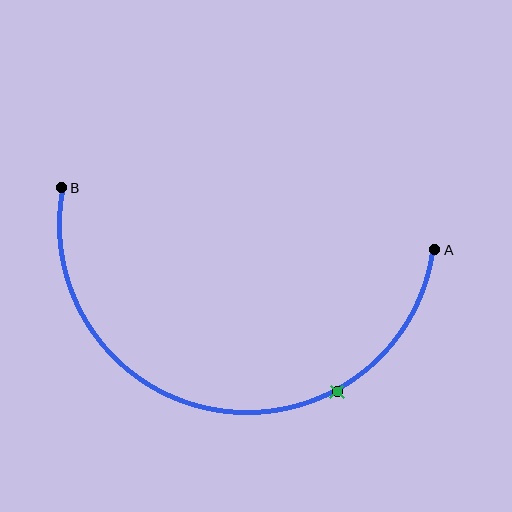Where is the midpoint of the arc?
The arc midpoint is the point on the curve farthest from the straight line joining A and B. It sits below that line.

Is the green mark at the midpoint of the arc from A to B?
No. The green mark lies on the arc but is closer to endpoint A. The arc midpoint would be at the point on the curve equidistant along the arc from both A and B.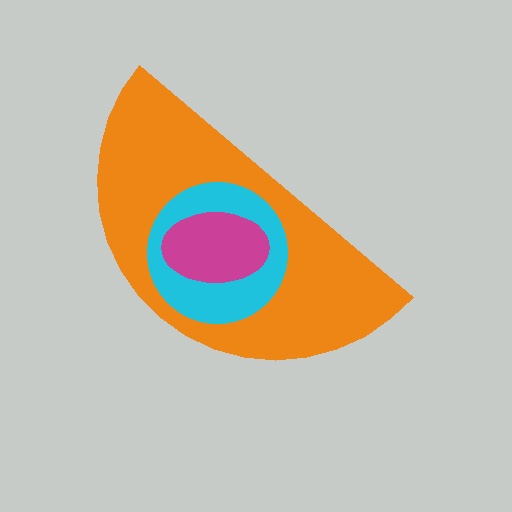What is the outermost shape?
The orange semicircle.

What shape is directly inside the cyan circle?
The magenta ellipse.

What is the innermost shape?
The magenta ellipse.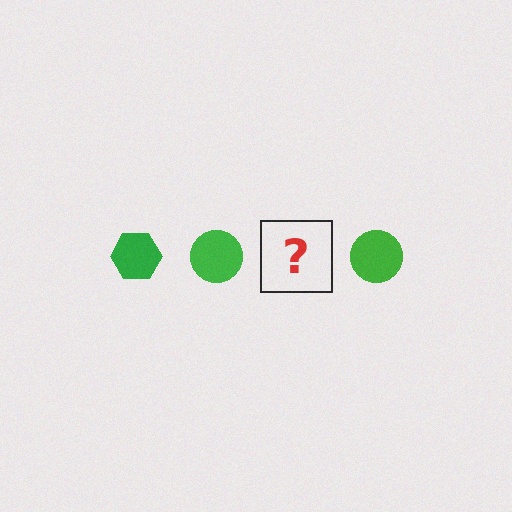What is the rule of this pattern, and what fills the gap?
The rule is that the pattern cycles through hexagon, circle shapes in green. The gap should be filled with a green hexagon.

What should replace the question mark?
The question mark should be replaced with a green hexagon.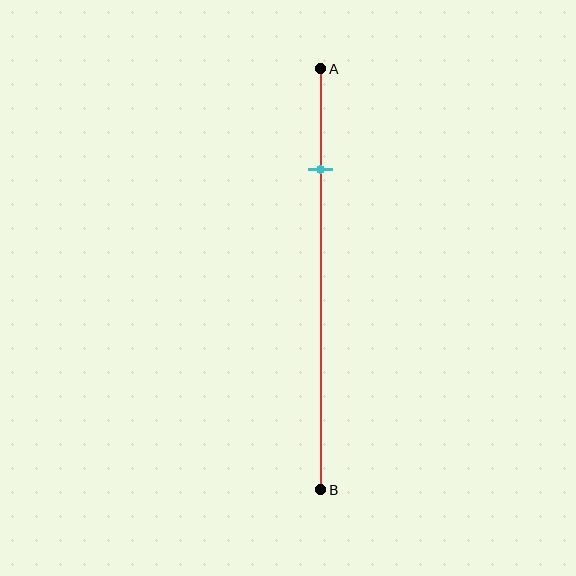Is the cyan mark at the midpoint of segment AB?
No, the mark is at about 25% from A, not at the 50% midpoint.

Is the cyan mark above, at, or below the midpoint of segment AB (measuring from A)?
The cyan mark is above the midpoint of segment AB.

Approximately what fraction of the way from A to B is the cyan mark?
The cyan mark is approximately 25% of the way from A to B.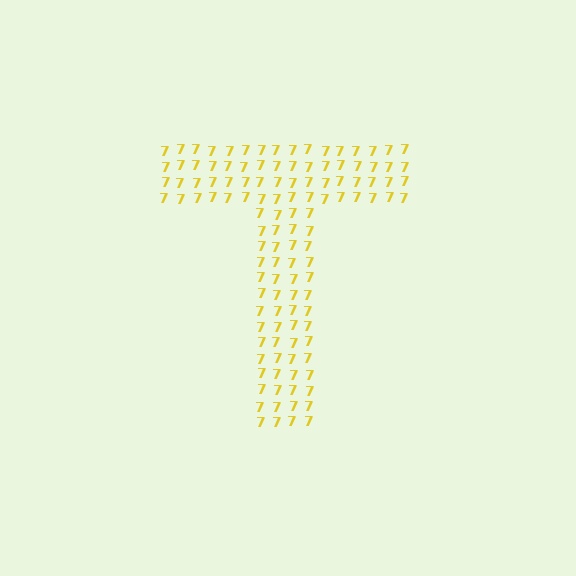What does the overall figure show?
The overall figure shows the letter T.